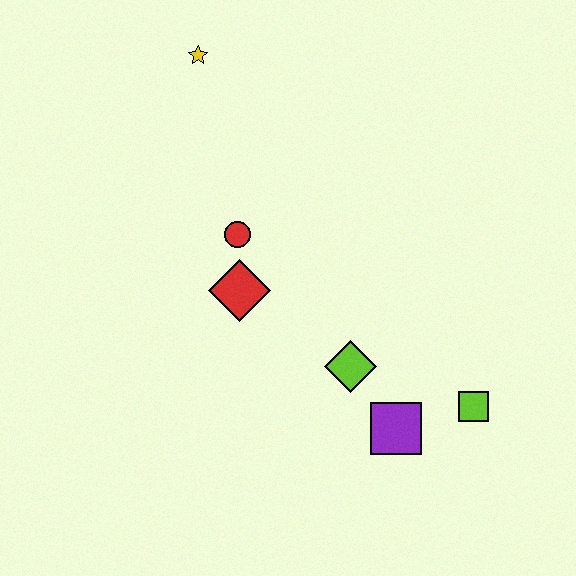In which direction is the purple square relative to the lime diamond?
The purple square is below the lime diamond.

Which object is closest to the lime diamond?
The purple square is closest to the lime diamond.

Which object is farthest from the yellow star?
The lime square is farthest from the yellow star.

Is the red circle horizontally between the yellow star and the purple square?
Yes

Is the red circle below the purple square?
No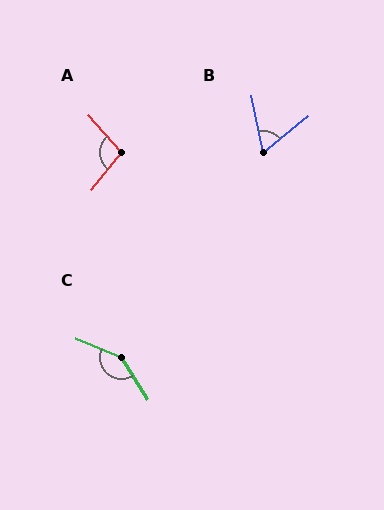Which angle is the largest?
C, at approximately 145 degrees.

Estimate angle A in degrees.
Approximately 101 degrees.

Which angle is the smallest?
B, at approximately 62 degrees.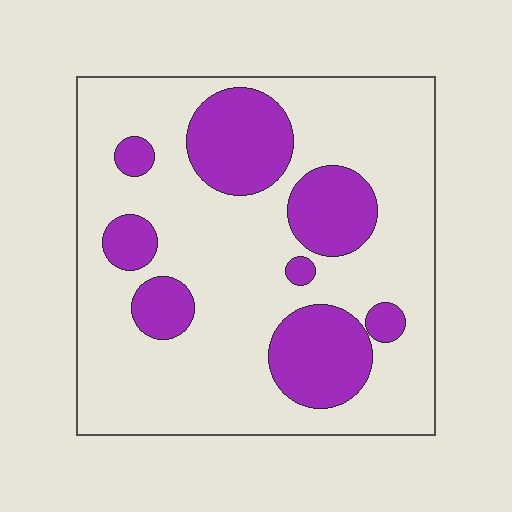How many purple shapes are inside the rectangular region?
8.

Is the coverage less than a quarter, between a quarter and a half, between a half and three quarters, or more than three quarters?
Between a quarter and a half.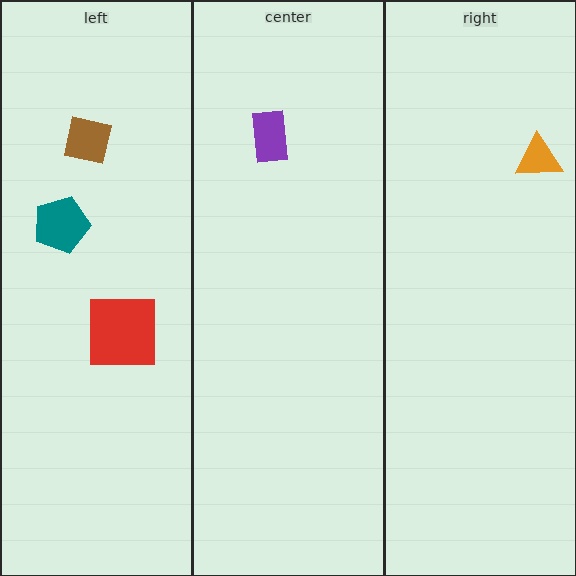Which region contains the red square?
The left region.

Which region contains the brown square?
The left region.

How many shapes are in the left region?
3.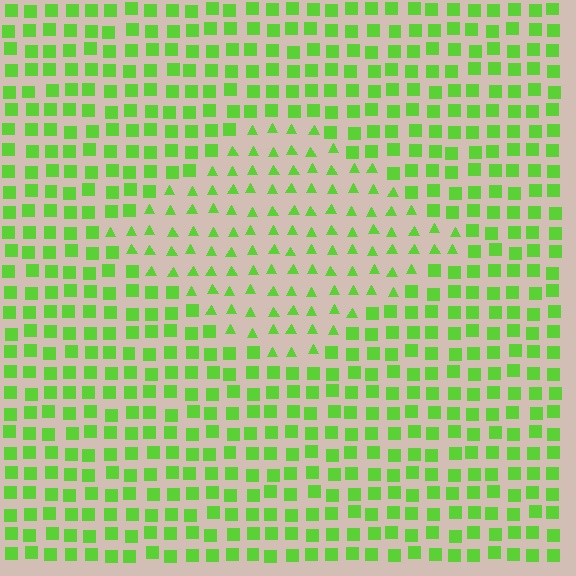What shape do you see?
I see a diamond.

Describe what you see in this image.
The image is filled with small lime elements arranged in a uniform grid. A diamond-shaped region contains triangles, while the surrounding area contains squares. The boundary is defined purely by the change in element shape.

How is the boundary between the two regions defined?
The boundary is defined by a change in element shape: triangles inside vs. squares outside. All elements share the same color and spacing.